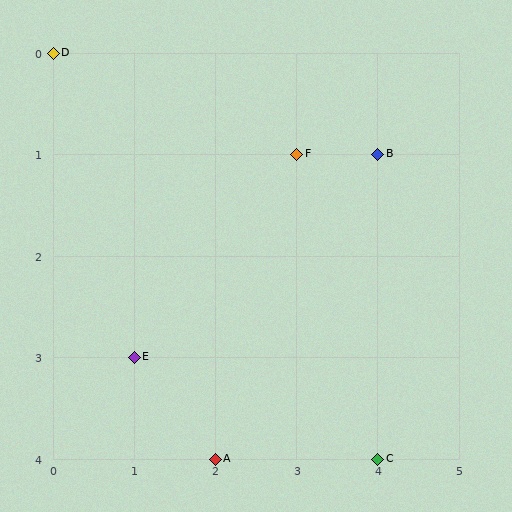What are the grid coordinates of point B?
Point B is at grid coordinates (4, 1).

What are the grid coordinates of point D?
Point D is at grid coordinates (0, 0).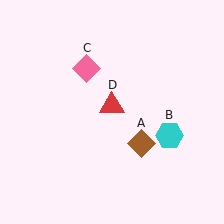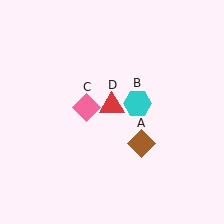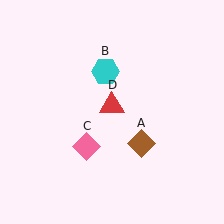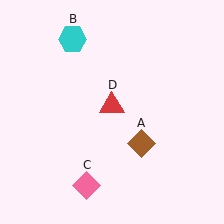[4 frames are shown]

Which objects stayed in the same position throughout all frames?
Brown diamond (object A) and red triangle (object D) remained stationary.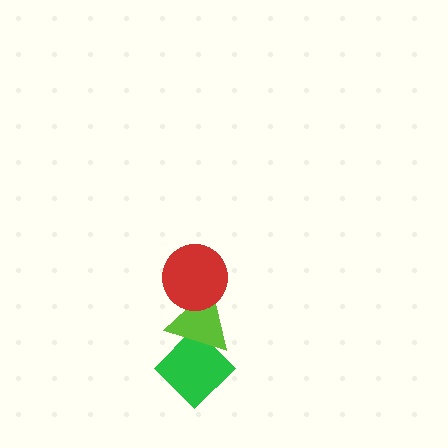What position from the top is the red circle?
The red circle is 1st from the top.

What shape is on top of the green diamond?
The lime triangle is on top of the green diamond.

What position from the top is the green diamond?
The green diamond is 3rd from the top.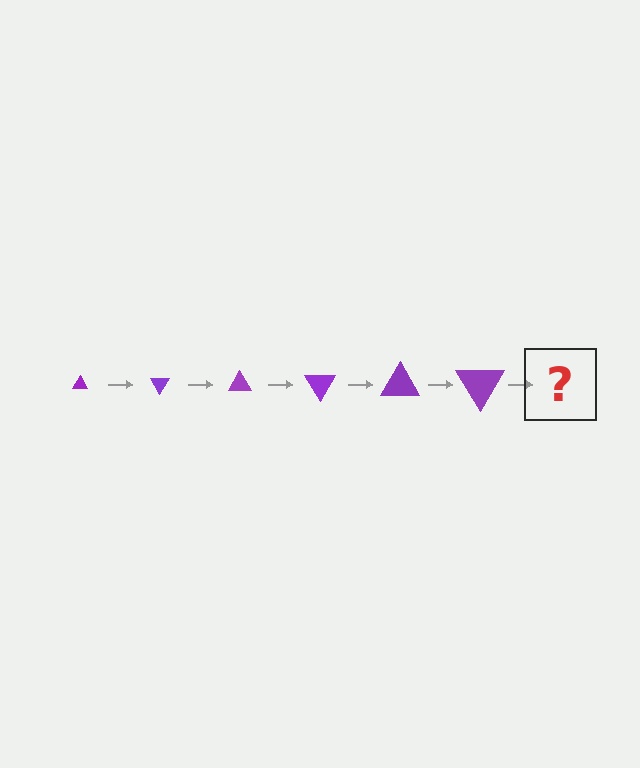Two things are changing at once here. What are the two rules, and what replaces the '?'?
The two rules are that the triangle grows larger each step and it rotates 60 degrees each step. The '?' should be a triangle, larger than the previous one and rotated 360 degrees from the start.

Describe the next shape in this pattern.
It should be a triangle, larger than the previous one and rotated 360 degrees from the start.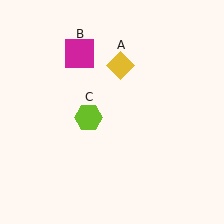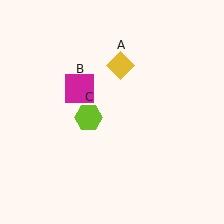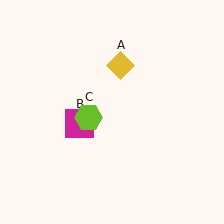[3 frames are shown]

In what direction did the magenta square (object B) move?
The magenta square (object B) moved down.